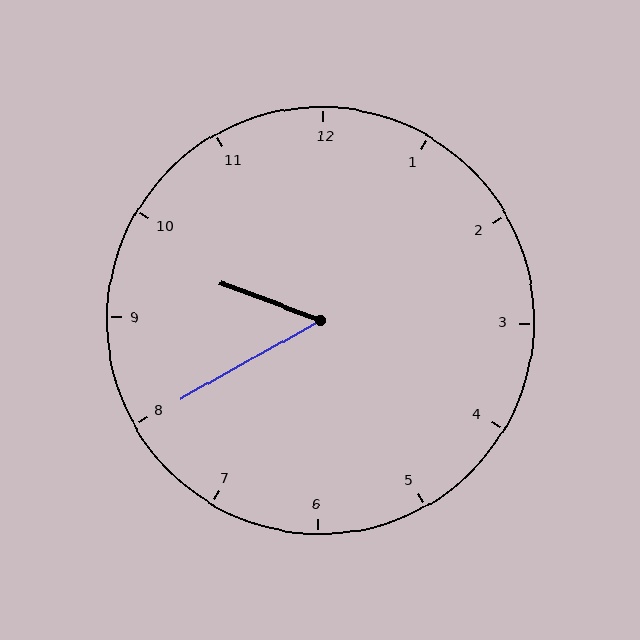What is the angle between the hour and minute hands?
Approximately 50 degrees.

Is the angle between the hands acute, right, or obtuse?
It is acute.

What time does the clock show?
9:40.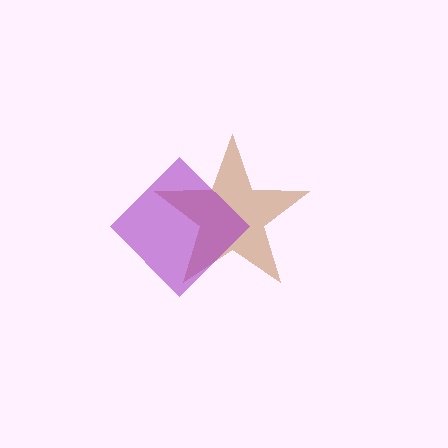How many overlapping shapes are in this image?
There are 2 overlapping shapes in the image.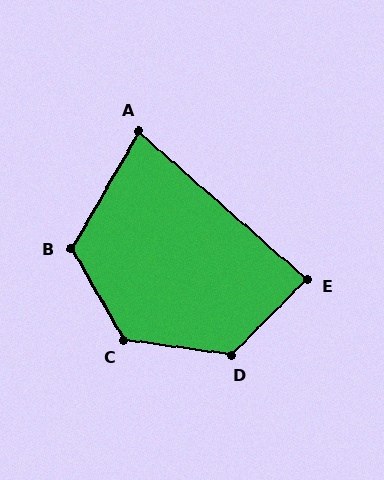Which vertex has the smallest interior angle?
A, at approximately 78 degrees.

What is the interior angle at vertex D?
Approximately 127 degrees (obtuse).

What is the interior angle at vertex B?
Approximately 120 degrees (obtuse).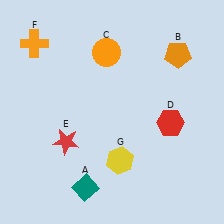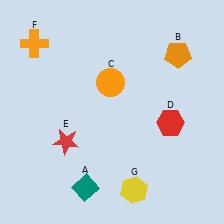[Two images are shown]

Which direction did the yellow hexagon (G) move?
The yellow hexagon (G) moved down.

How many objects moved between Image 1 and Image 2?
2 objects moved between the two images.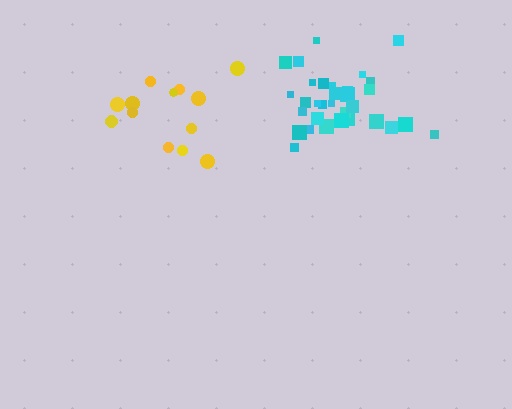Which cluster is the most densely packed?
Cyan.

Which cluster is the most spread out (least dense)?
Yellow.